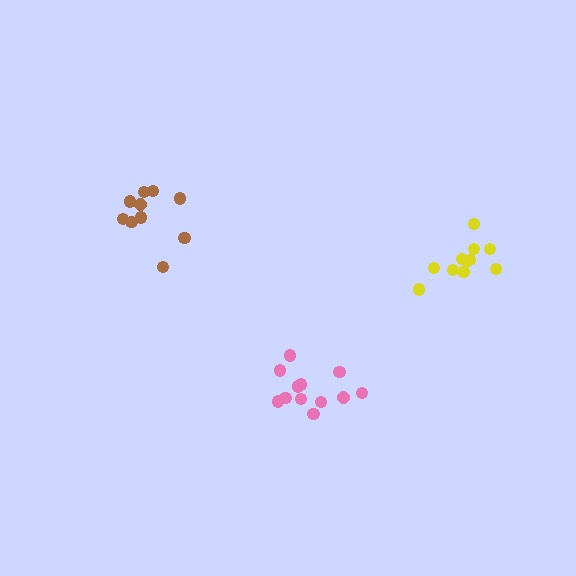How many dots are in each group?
Group 1: 11 dots, Group 2: 12 dots, Group 3: 10 dots (33 total).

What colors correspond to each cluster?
The clusters are colored: yellow, pink, brown.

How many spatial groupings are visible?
There are 3 spatial groupings.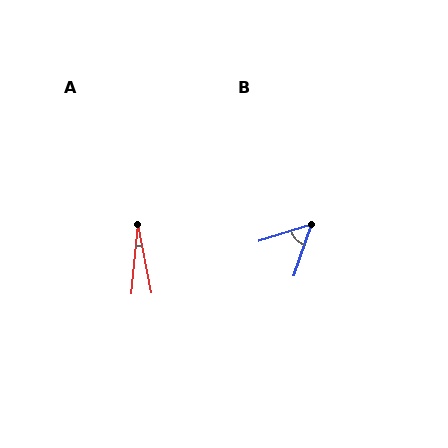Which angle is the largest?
B, at approximately 54 degrees.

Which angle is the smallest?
A, at approximately 17 degrees.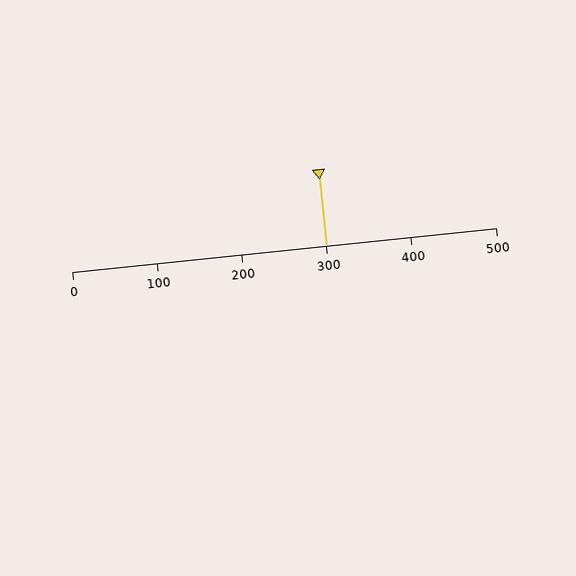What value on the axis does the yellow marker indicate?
The marker indicates approximately 300.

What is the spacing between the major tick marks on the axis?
The major ticks are spaced 100 apart.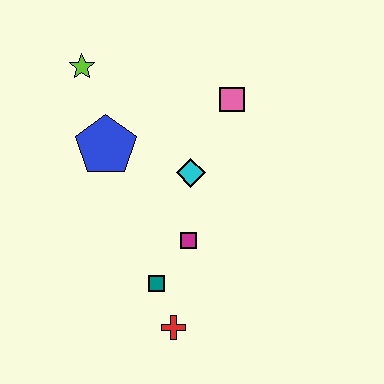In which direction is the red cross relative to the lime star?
The red cross is below the lime star.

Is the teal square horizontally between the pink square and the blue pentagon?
Yes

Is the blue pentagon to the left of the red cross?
Yes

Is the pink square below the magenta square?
No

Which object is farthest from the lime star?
The red cross is farthest from the lime star.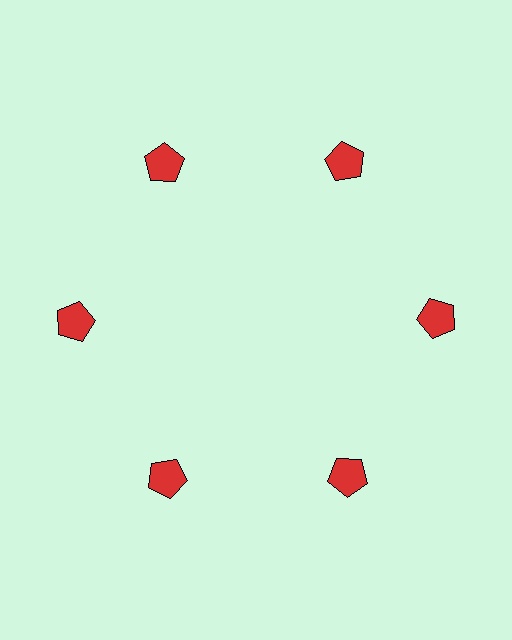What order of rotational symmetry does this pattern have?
This pattern has 6-fold rotational symmetry.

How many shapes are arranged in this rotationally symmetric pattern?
There are 6 shapes, arranged in 6 groups of 1.